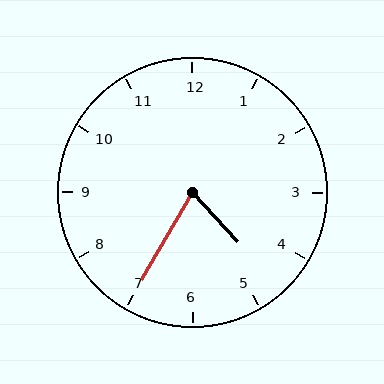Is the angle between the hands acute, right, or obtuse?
It is acute.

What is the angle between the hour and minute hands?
Approximately 72 degrees.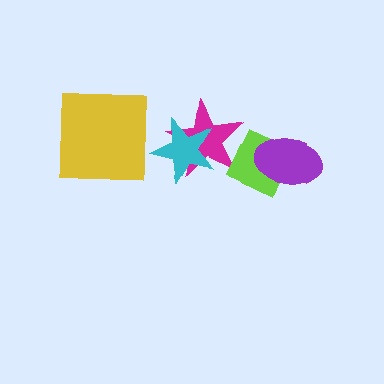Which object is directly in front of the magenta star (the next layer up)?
The cyan star is directly in front of the magenta star.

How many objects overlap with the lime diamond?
2 objects overlap with the lime diamond.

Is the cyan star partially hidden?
No, no other shape covers it.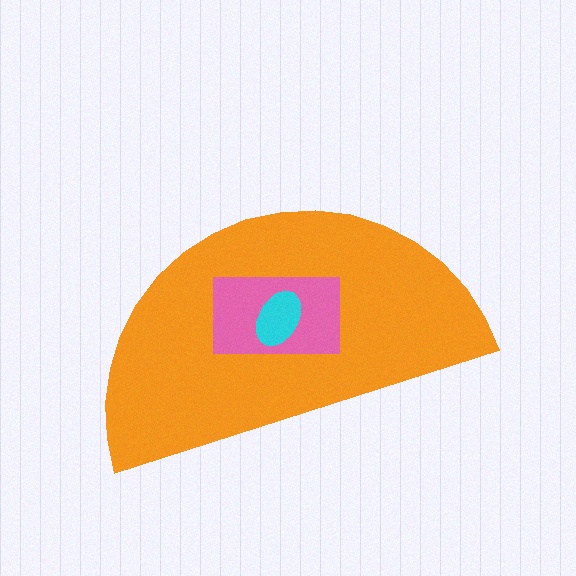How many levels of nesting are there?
3.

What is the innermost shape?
The cyan ellipse.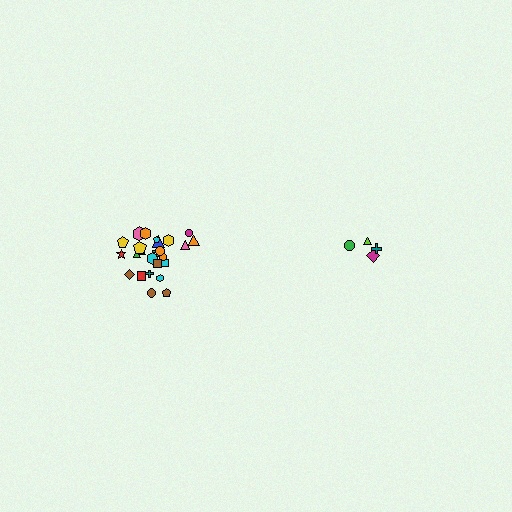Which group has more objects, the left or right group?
The left group.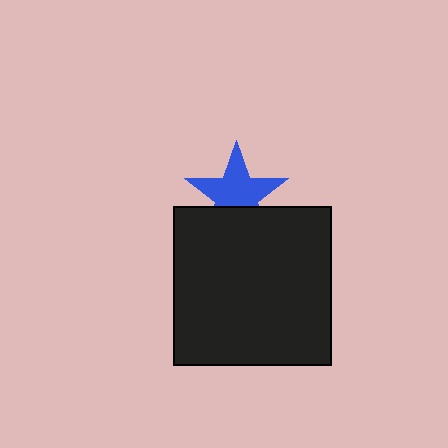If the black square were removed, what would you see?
You would see the complete blue star.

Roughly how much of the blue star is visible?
Most of it is visible (roughly 68%).